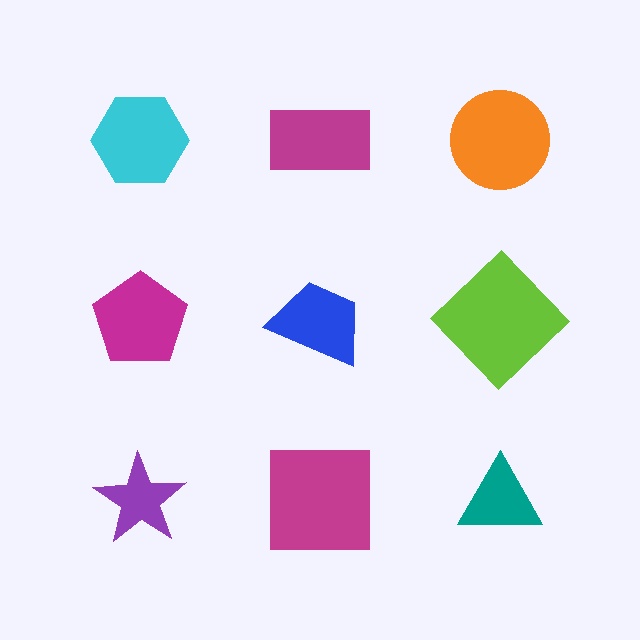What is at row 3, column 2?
A magenta square.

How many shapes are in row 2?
3 shapes.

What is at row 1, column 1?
A cyan hexagon.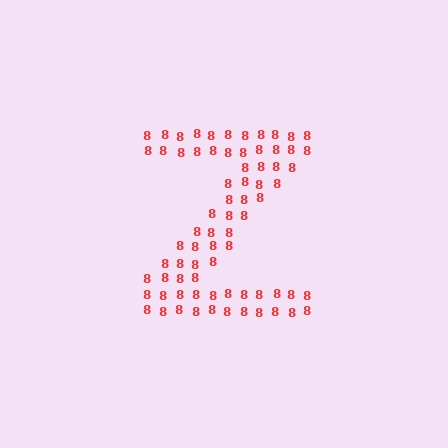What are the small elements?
The small elements are digit 8's.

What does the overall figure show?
The overall figure shows the letter Z.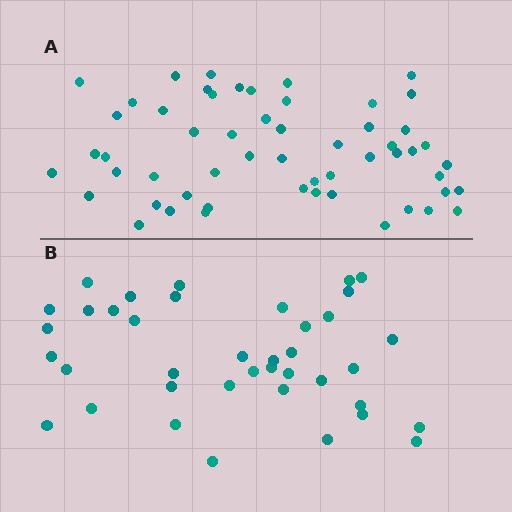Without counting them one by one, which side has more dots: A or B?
Region A (the top region) has more dots.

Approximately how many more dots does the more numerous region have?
Region A has approximately 15 more dots than region B.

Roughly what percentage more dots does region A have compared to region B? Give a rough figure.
About 40% more.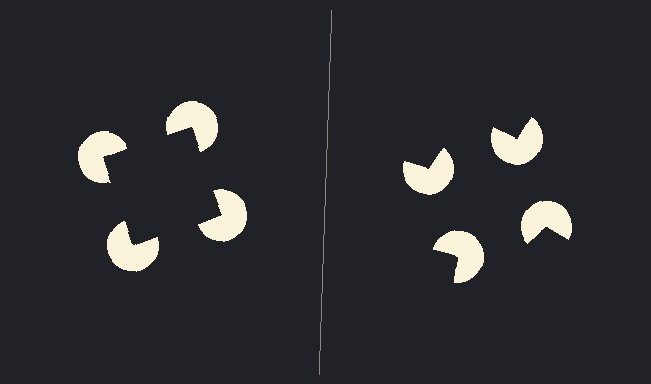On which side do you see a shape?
An illusory square appears on the left side. On the right side the wedge cuts are rotated, so no coherent shape forms.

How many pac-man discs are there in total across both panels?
8 — 4 on each side.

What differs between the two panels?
The pac-man discs are positioned identically on both sides; only the wedge orientations differ. On the left they align to a square; on the right they are misaligned.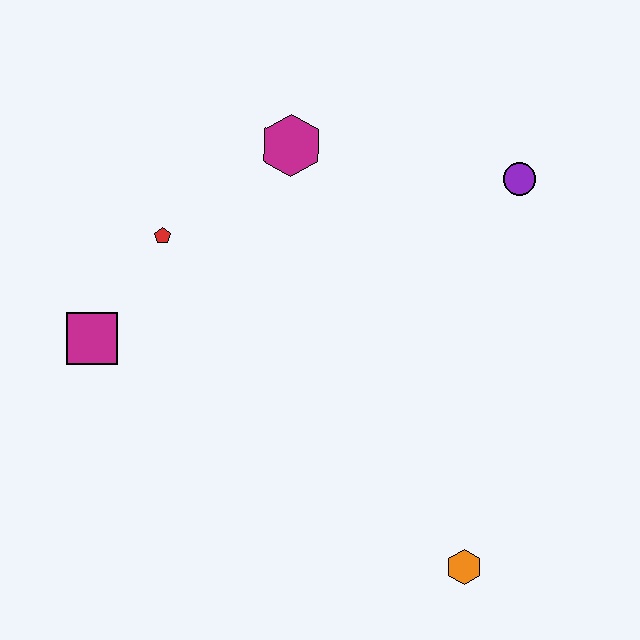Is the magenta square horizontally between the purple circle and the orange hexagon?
No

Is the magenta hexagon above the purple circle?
Yes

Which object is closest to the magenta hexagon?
The red pentagon is closest to the magenta hexagon.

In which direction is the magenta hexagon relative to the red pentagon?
The magenta hexagon is to the right of the red pentagon.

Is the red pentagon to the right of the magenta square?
Yes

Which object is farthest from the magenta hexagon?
The orange hexagon is farthest from the magenta hexagon.